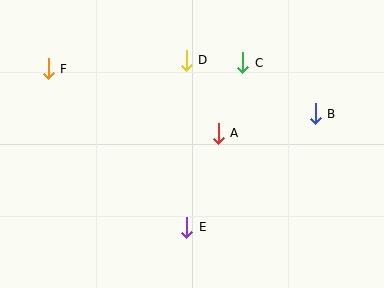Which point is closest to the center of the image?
Point A at (218, 133) is closest to the center.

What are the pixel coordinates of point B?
Point B is at (315, 114).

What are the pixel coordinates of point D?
Point D is at (186, 60).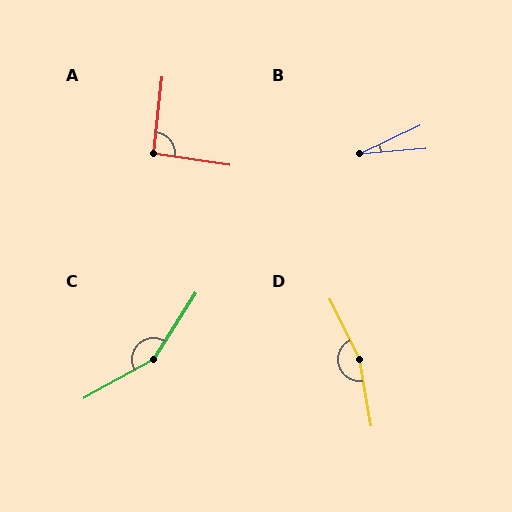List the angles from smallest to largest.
B (20°), A (92°), C (151°), D (163°).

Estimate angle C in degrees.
Approximately 151 degrees.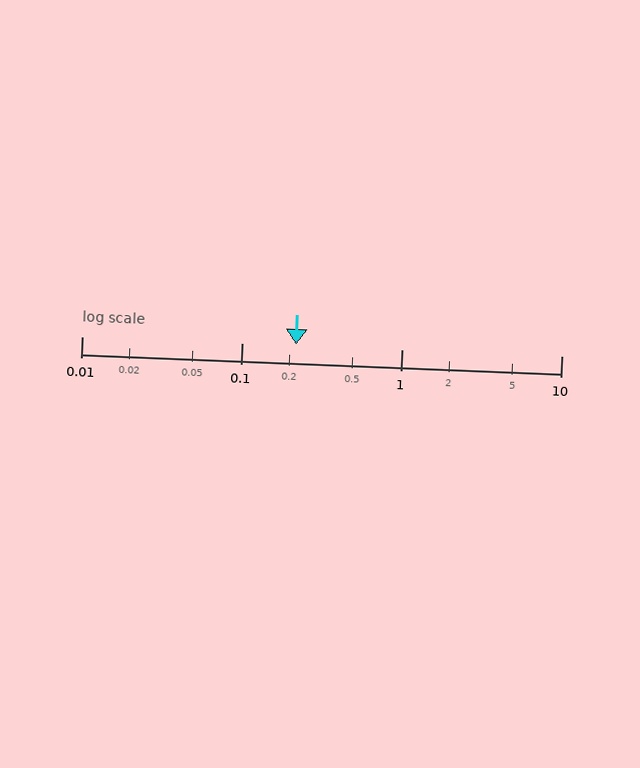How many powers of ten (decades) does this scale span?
The scale spans 3 decades, from 0.01 to 10.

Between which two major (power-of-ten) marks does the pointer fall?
The pointer is between 0.1 and 1.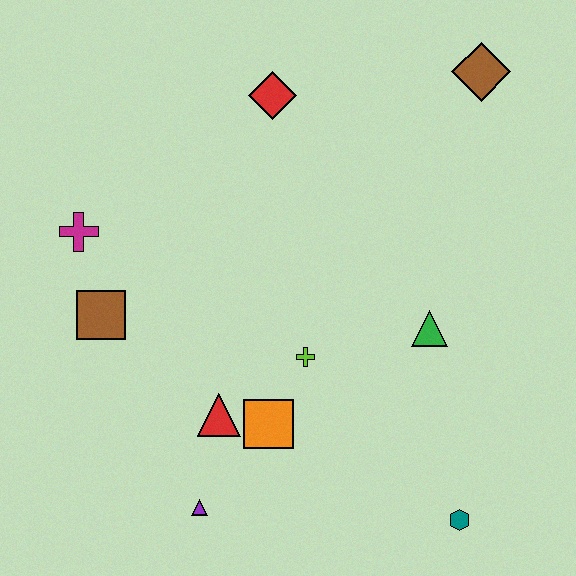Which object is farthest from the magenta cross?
The teal hexagon is farthest from the magenta cross.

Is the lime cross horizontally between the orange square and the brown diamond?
Yes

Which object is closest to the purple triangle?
The red triangle is closest to the purple triangle.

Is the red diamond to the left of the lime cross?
Yes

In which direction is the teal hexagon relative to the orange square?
The teal hexagon is to the right of the orange square.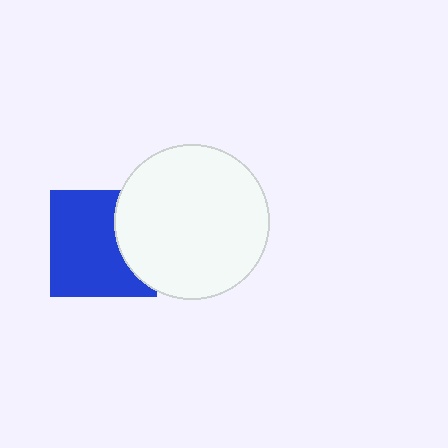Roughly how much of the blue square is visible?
Most of it is visible (roughly 70%).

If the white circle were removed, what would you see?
You would see the complete blue square.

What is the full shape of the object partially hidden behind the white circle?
The partially hidden object is a blue square.